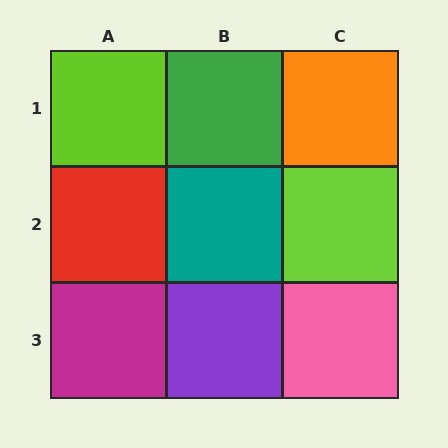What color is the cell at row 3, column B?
Purple.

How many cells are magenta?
1 cell is magenta.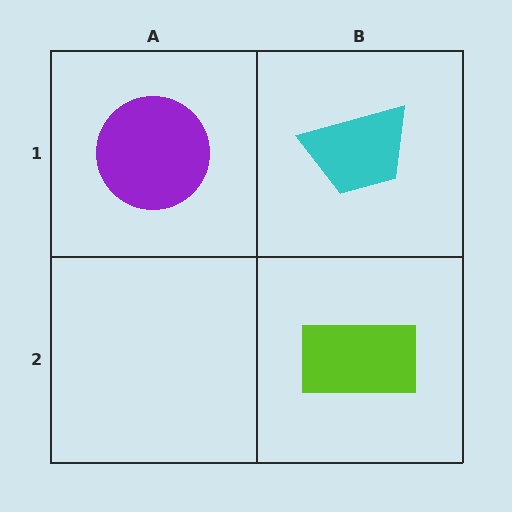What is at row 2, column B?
A lime rectangle.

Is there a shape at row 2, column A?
No, that cell is empty.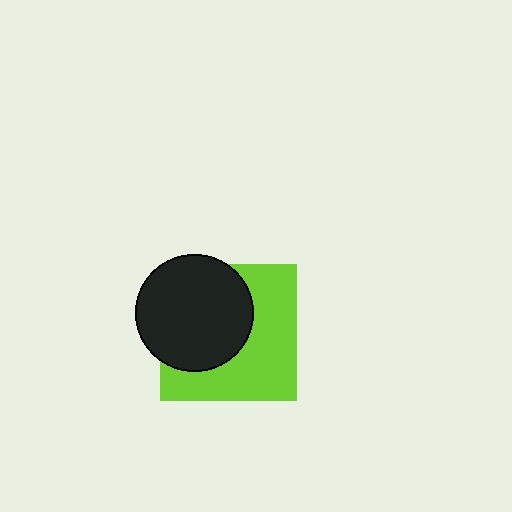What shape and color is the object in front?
The object in front is a black circle.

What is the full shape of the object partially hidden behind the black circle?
The partially hidden object is a lime square.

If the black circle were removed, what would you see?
You would see the complete lime square.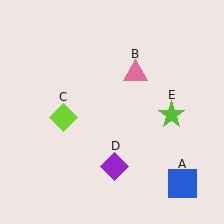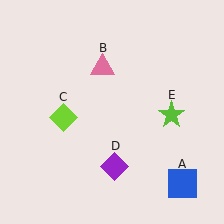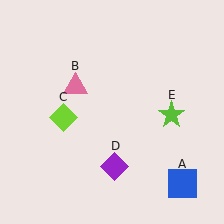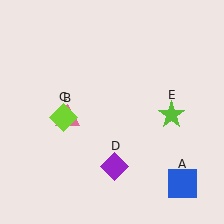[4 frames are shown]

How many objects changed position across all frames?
1 object changed position: pink triangle (object B).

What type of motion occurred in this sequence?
The pink triangle (object B) rotated counterclockwise around the center of the scene.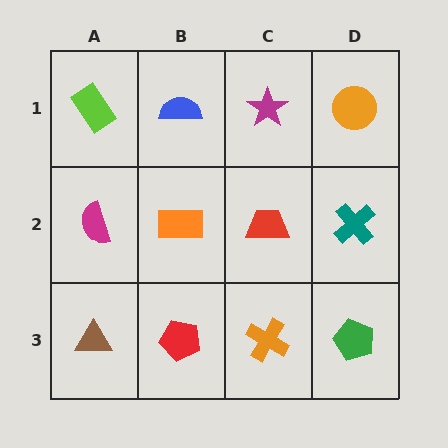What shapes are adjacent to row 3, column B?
An orange rectangle (row 2, column B), a brown triangle (row 3, column A), an orange cross (row 3, column C).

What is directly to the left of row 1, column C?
A blue semicircle.